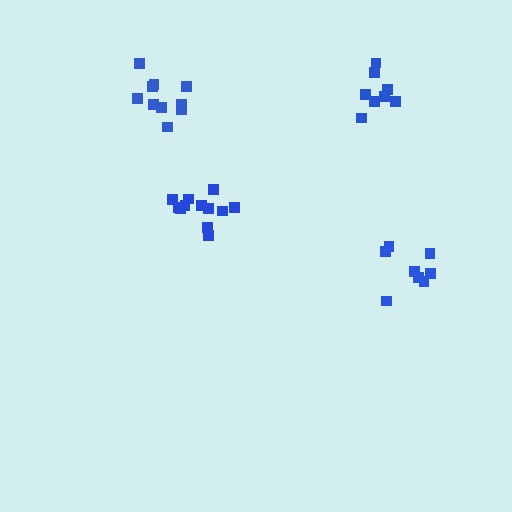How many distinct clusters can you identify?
There are 4 distinct clusters.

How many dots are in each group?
Group 1: 8 dots, Group 2: 10 dots, Group 3: 8 dots, Group 4: 12 dots (38 total).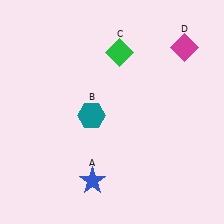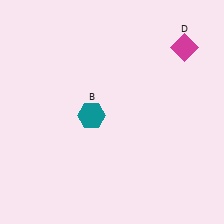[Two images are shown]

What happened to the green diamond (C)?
The green diamond (C) was removed in Image 2. It was in the top-right area of Image 1.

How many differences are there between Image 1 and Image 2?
There are 2 differences between the two images.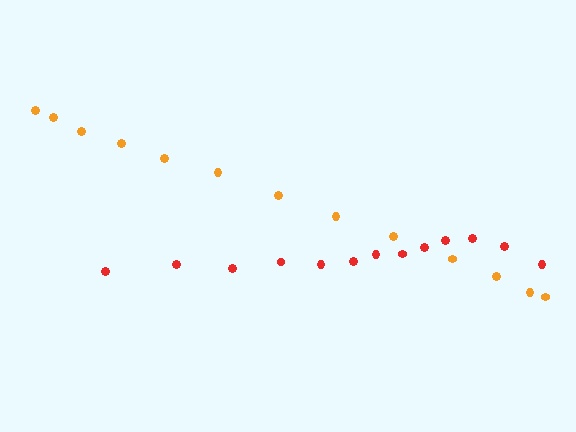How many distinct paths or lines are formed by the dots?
There are 2 distinct paths.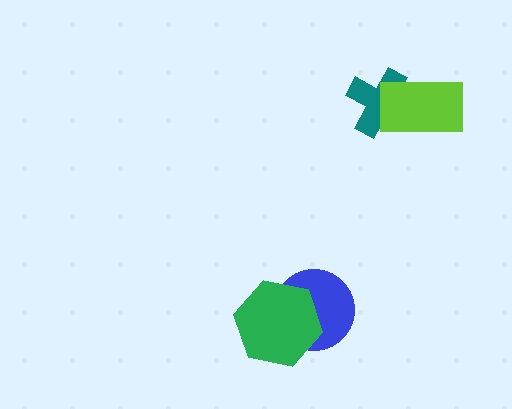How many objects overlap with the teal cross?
1 object overlaps with the teal cross.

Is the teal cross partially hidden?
Yes, it is partially covered by another shape.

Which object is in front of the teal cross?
The lime rectangle is in front of the teal cross.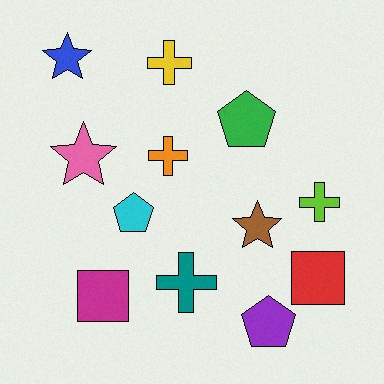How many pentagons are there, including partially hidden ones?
There are 3 pentagons.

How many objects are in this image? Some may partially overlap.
There are 12 objects.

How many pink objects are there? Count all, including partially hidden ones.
There is 1 pink object.